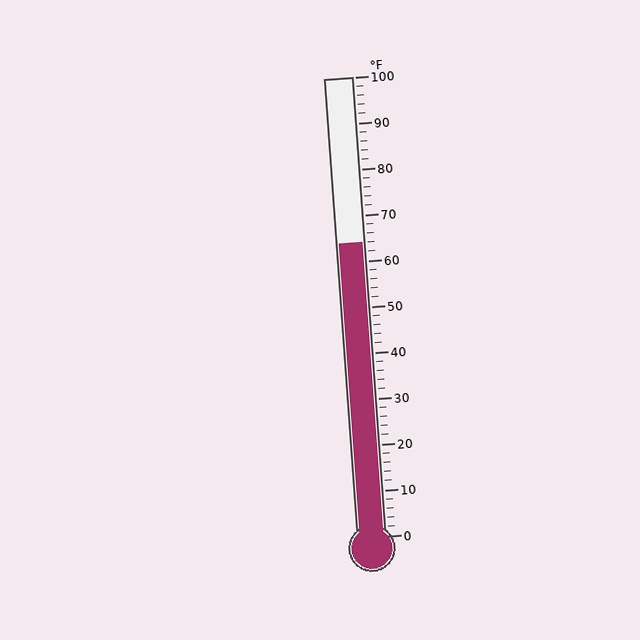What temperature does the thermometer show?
The thermometer shows approximately 64°F.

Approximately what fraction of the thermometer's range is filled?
The thermometer is filled to approximately 65% of its range.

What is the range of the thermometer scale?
The thermometer scale ranges from 0°F to 100°F.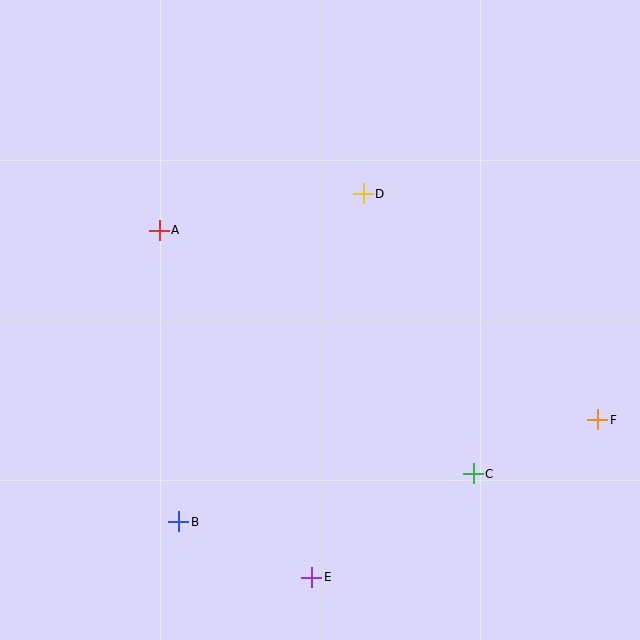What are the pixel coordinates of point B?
Point B is at (179, 522).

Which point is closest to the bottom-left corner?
Point B is closest to the bottom-left corner.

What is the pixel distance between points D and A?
The distance between D and A is 207 pixels.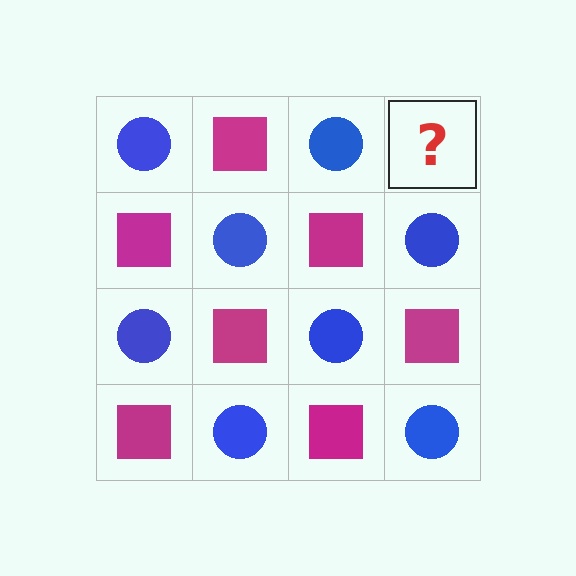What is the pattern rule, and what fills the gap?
The rule is that it alternates blue circle and magenta square in a checkerboard pattern. The gap should be filled with a magenta square.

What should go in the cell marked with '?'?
The missing cell should contain a magenta square.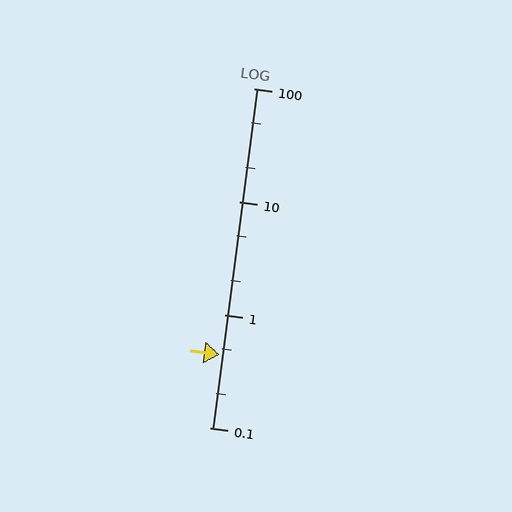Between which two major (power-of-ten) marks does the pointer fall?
The pointer is between 0.1 and 1.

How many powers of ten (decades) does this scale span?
The scale spans 3 decades, from 0.1 to 100.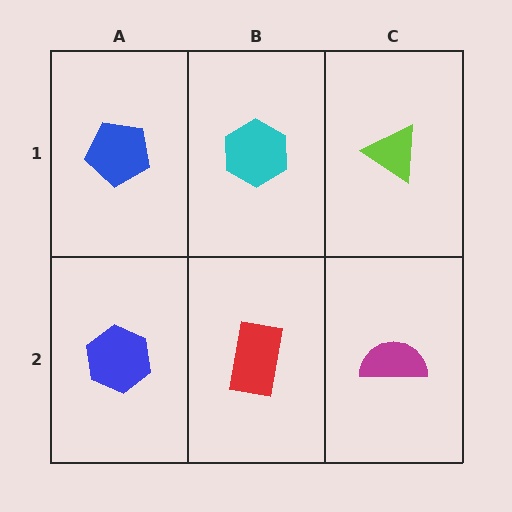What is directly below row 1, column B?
A red rectangle.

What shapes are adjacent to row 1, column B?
A red rectangle (row 2, column B), a blue pentagon (row 1, column A), a lime triangle (row 1, column C).